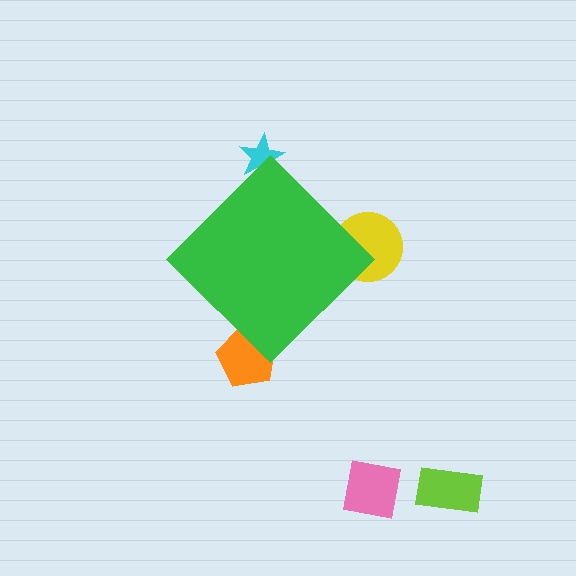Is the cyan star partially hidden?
Yes, the cyan star is partially hidden behind the green diamond.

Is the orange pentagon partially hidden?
Yes, the orange pentagon is partially hidden behind the green diamond.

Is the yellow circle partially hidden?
Yes, the yellow circle is partially hidden behind the green diamond.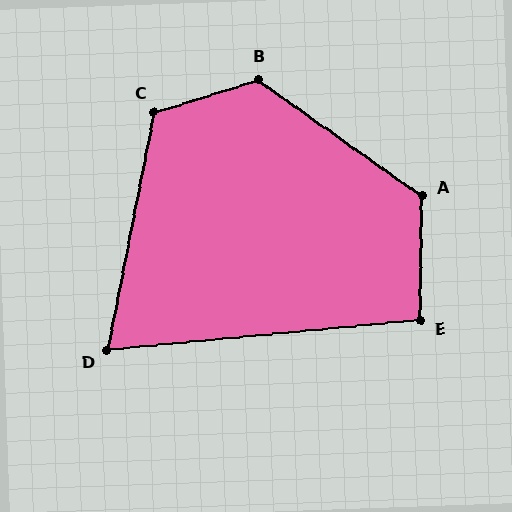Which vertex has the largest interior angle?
B, at approximately 127 degrees.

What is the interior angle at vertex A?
Approximately 125 degrees (obtuse).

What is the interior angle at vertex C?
Approximately 118 degrees (obtuse).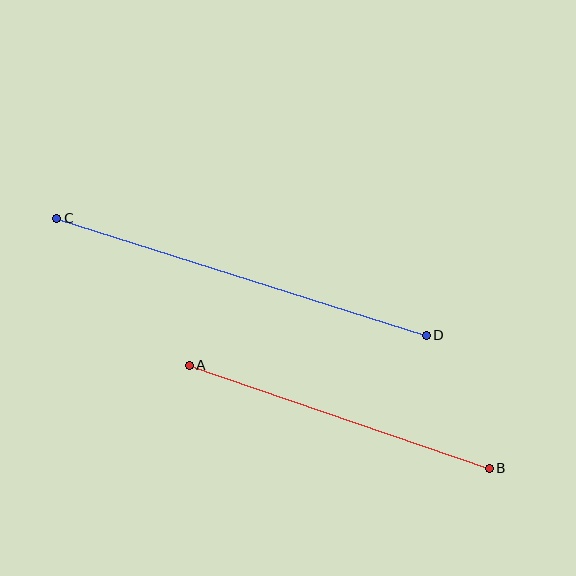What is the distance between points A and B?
The distance is approximately 317 pixels.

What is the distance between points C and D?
The distance is approximately 387 pixels.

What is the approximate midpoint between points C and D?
The midpoint is at approximately (241, 277) pixels.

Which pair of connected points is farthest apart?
Points C and D are farthest apart.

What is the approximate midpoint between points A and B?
The midpoint is at approximately (339, 417) pixels.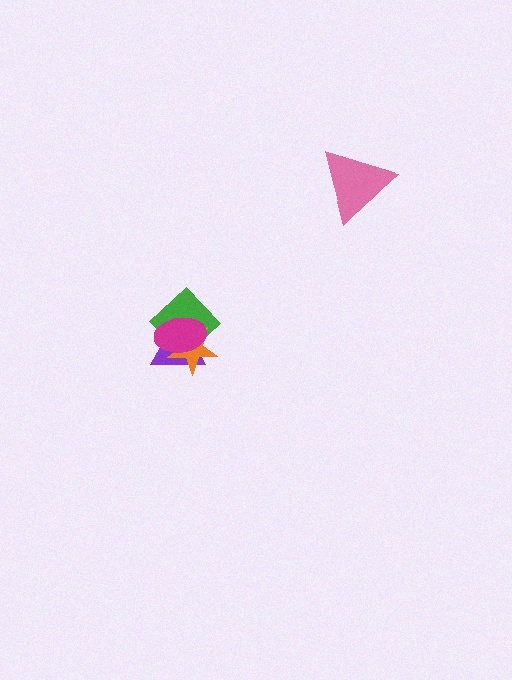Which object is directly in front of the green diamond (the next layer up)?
The orange star is directly in front of the green diamond.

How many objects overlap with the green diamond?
3 objects overlap with the green diamond.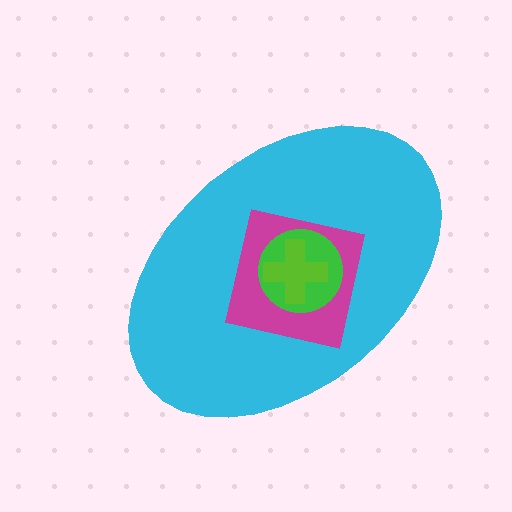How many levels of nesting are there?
4.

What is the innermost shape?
The lime cross.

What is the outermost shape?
The cyan ellipse.